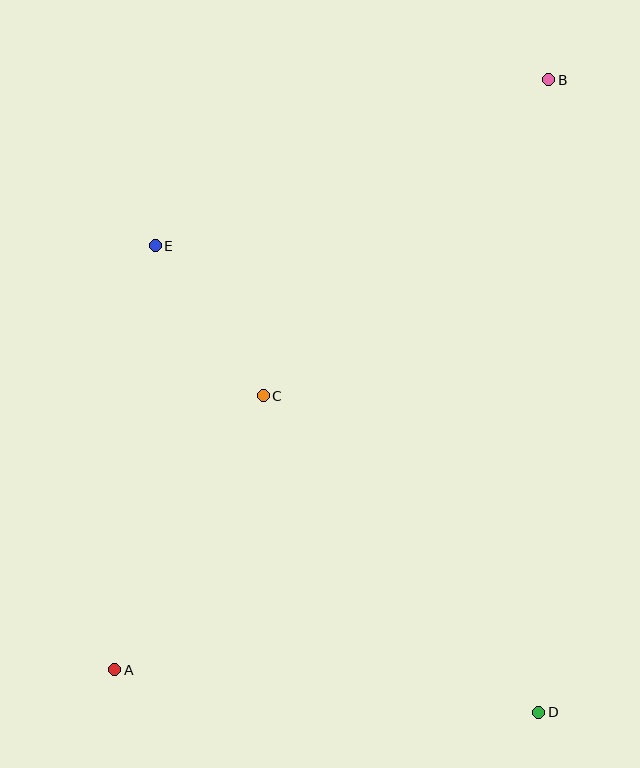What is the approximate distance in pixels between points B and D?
The distance between B and D is approximately 632 pixels.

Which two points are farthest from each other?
Points A and B are farthest from each other.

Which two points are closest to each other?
Points C and E are closest to each other.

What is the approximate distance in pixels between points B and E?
The distance between B and E is approximately 427 pixels.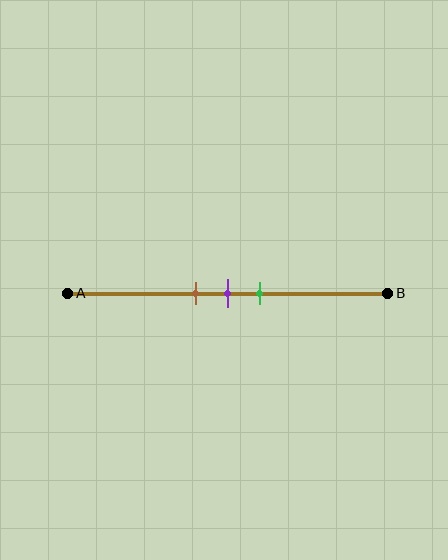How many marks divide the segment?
There are 3 marks dividing the segment.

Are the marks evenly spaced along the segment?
Yes, the marks are approximately evenly spaced.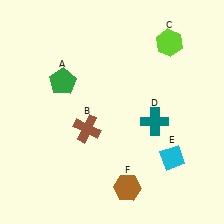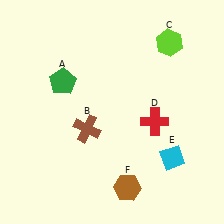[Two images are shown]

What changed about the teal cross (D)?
In Image 1, D is teal. In Image 2, it changed to red.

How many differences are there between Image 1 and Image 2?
There is 1 difference between the two images.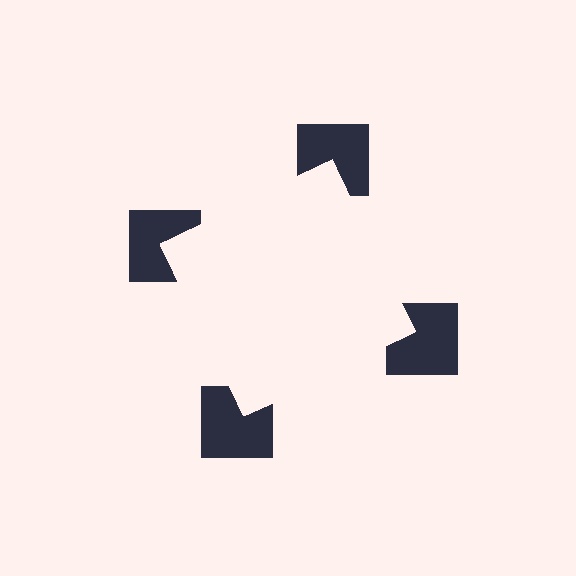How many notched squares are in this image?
There are 4 — one at each vertex of the illusory square.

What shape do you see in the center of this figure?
An illusory square — its edges are inferred from the aligned wedge cuts in the notched squares, not physically drawn.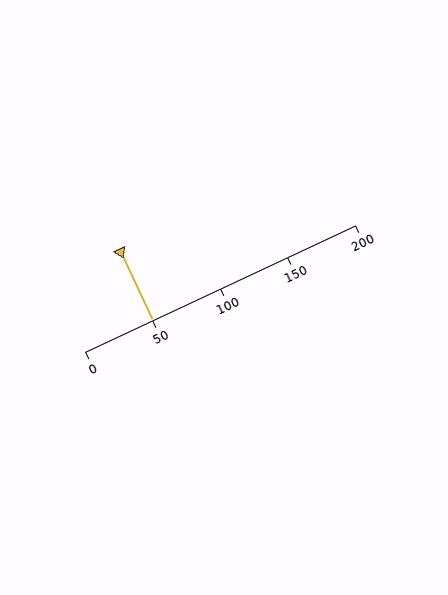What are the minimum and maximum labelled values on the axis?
The axis runs from 0 to 200.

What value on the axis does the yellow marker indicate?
The marker indicates approximately 50.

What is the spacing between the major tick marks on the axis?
The major ticks are spaced 50 apart.